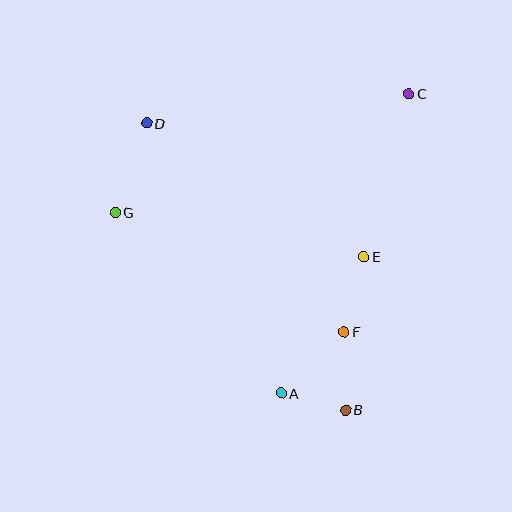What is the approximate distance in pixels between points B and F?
The distance between B and F is approximately 79 pixels.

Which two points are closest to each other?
Points A and B are closest to each other.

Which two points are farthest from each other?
Points B and D are farthest from each other.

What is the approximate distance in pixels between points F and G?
The distance between F and G is approximately 258 pixels.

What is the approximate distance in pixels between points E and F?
The distance between E and F is approximately 77 pixels.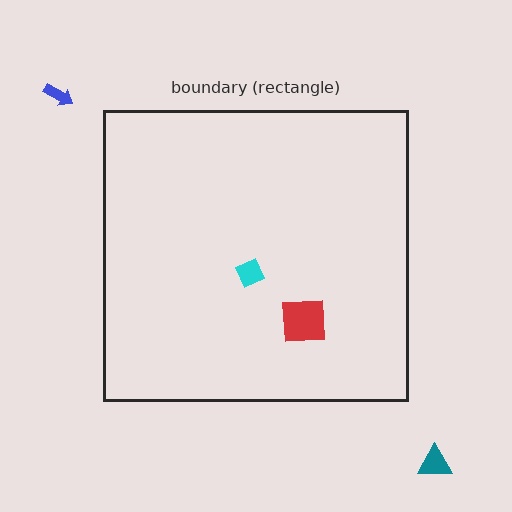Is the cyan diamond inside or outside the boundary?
Inside.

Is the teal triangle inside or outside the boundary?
Outside.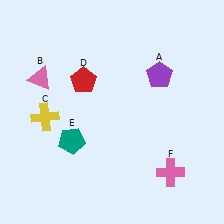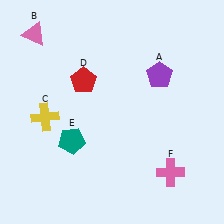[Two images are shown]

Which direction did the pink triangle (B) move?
The pink triangle (B) moved up.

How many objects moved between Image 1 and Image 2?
1 object moved between the two images.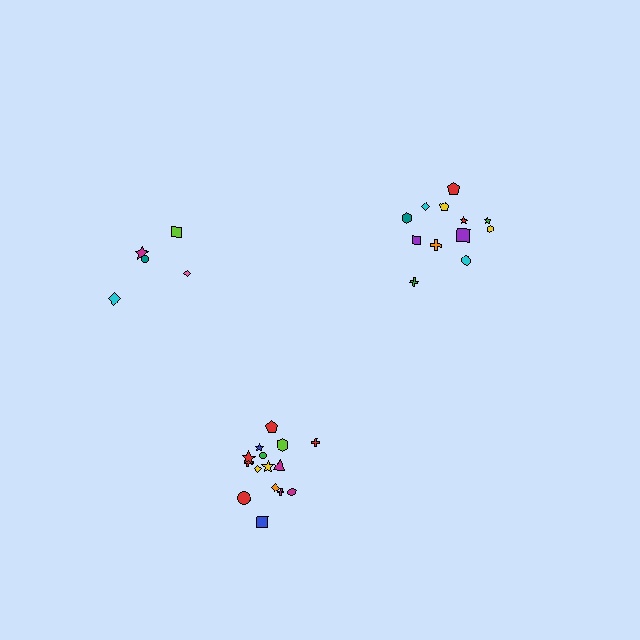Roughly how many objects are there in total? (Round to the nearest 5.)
Roughly 30 objects in total.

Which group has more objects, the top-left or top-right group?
The top-right group.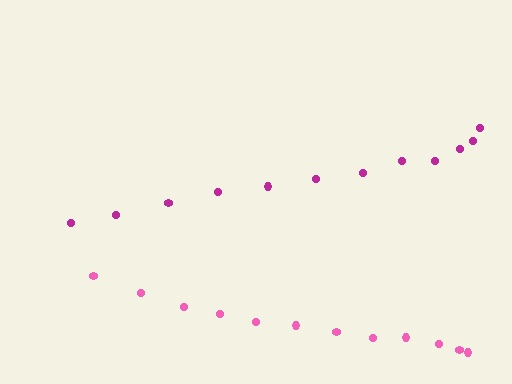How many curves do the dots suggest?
There are 2 distinct paths.